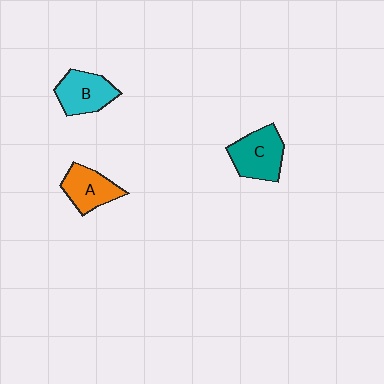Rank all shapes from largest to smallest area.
From largest to smallest: C (teal), B (cyan), A (orange).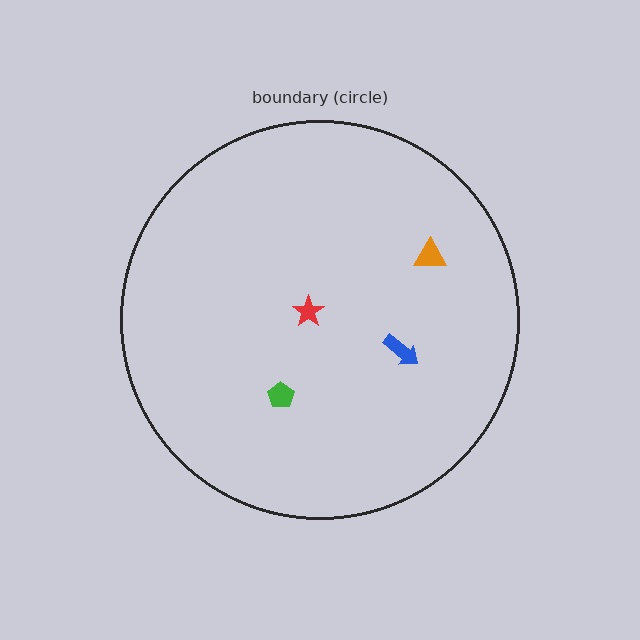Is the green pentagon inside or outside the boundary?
Inside.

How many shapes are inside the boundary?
4 inside, 0 outside.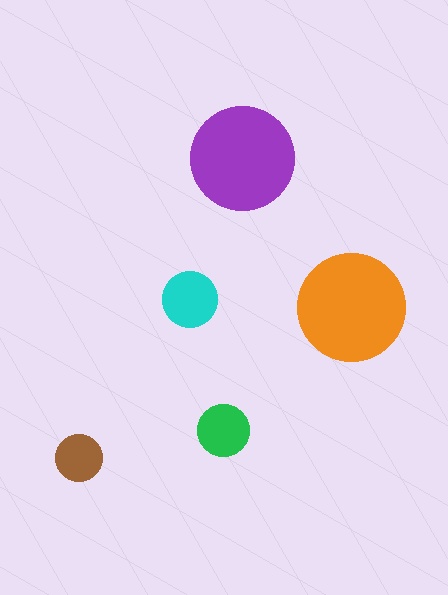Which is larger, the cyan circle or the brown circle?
The cyan one.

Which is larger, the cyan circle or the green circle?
The cyan one.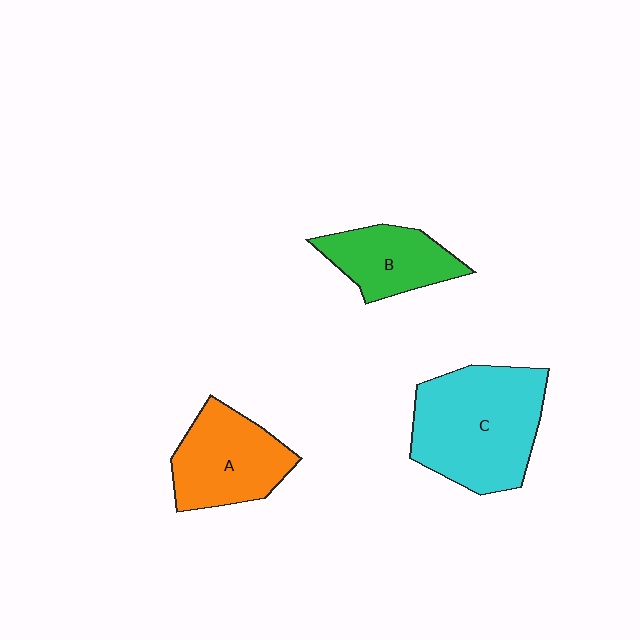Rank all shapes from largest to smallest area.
From largest to smallest: C (cyan), A (orange), B (green).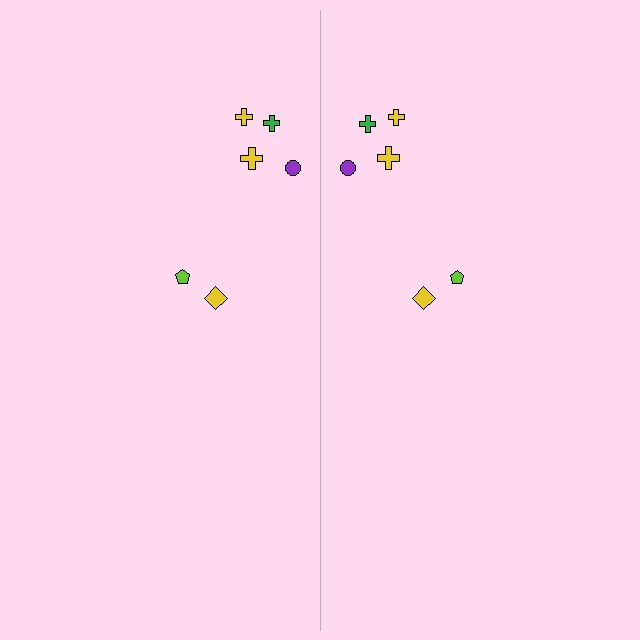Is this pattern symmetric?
Yes, this pattern has bilateral (reflection) symmetry.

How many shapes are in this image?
There are 12 shapes in this image.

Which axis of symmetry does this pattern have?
The pattern has a vertical axis of symmetry running through the center of the image.